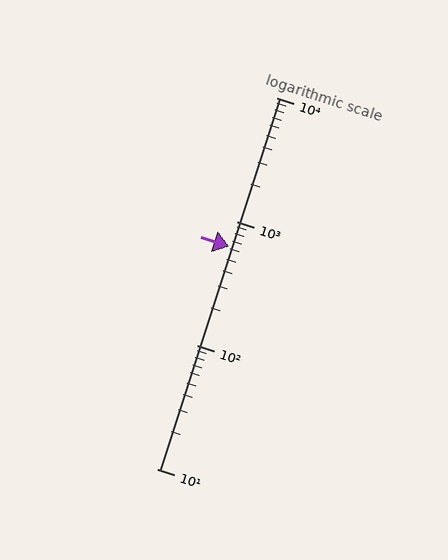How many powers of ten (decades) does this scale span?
The scale spans 3 decades, from 10 to 10000.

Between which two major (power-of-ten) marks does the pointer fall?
The pointer is between 100 and 1000.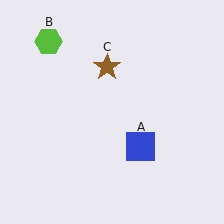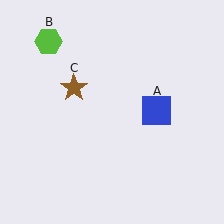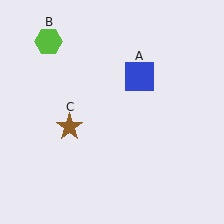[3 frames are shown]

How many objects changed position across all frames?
2 objects changed position: blue square (object A), brown star (object C).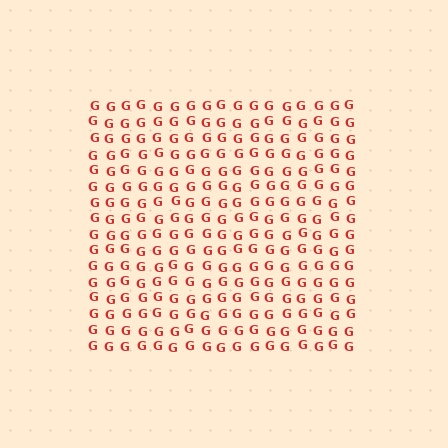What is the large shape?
The large shape is a square.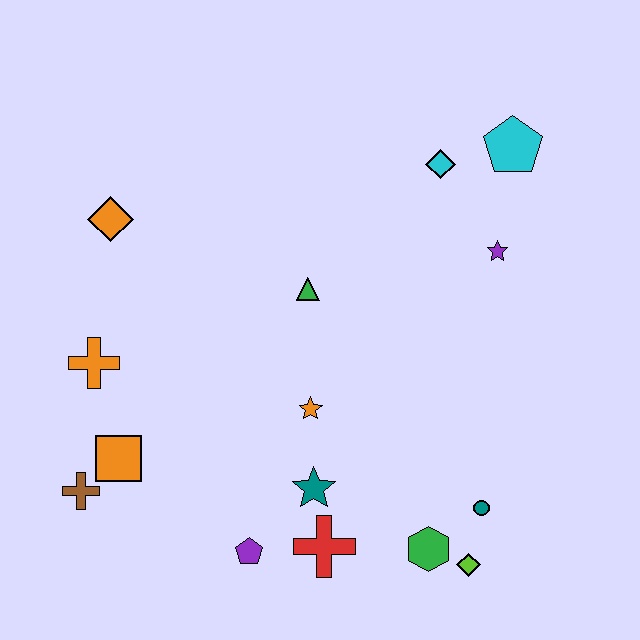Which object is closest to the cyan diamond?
The cyan pentagon is closest to the cyan diamond.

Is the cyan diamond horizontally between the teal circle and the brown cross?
Yes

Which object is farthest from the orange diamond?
The lime diamond is farthest from the orange diamond.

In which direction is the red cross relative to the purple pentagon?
The red cross is to the right of the purple pentagon.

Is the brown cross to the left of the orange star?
Yes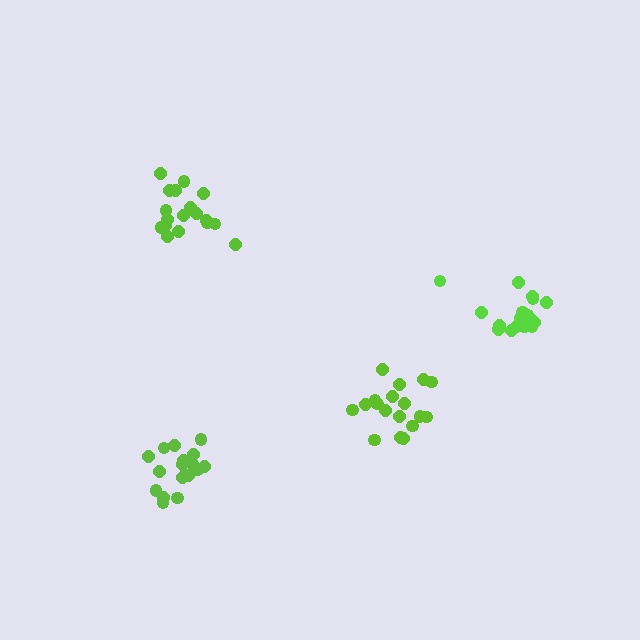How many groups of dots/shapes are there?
There are 4 groups.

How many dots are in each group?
Group 1: 18 dots, Group 2: 18 dots, Group 3: 17 dots, Group 4: 18 dots (71 total).